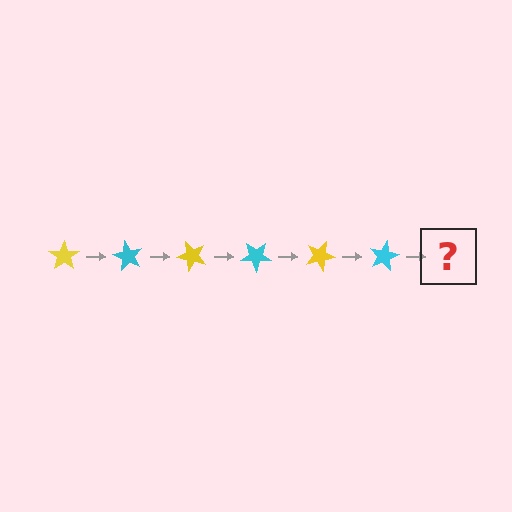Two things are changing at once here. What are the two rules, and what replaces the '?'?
The two rules are that it rotates 60 degrees each step and the color cycles through yellow and cyan. The '?' should be a yellow star, rotated 360 degrees from the start.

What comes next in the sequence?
The next element should be a yellow star, rotated 360 degrees from the start.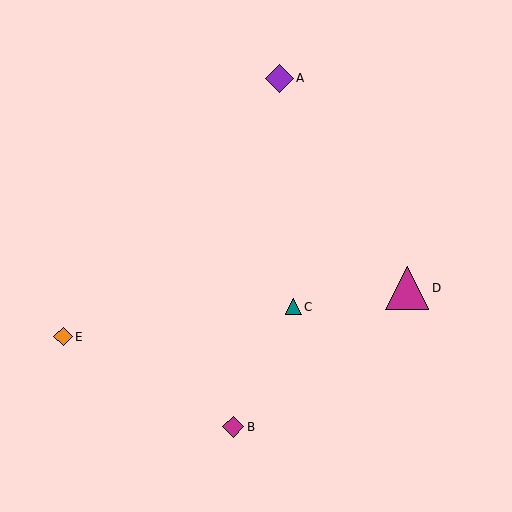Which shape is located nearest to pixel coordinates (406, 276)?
The magenta triangle (labeled D) at (407, 288) is nearest to that location.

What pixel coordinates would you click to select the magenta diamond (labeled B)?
Click at (233, 427) to select the magenta diamond B.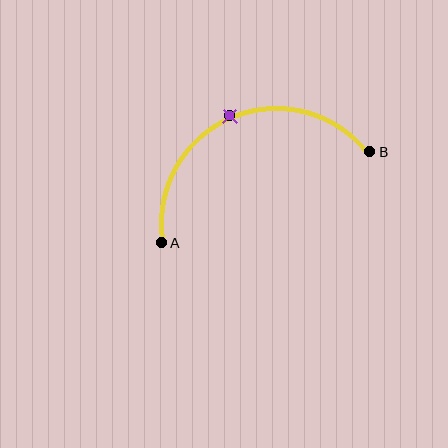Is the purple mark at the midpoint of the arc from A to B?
Yes. The purple mark lies on the arc at equal arc-length from both A and B — it is the arc midpoint.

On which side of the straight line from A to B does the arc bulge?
The arc bulges above the straight line connecting A and B.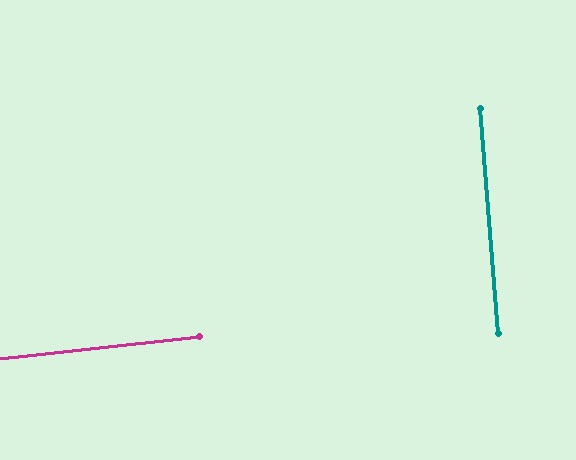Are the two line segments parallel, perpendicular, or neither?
Perpendicular — they meet at approximately 89°.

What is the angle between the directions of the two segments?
Approximately 89 degrees.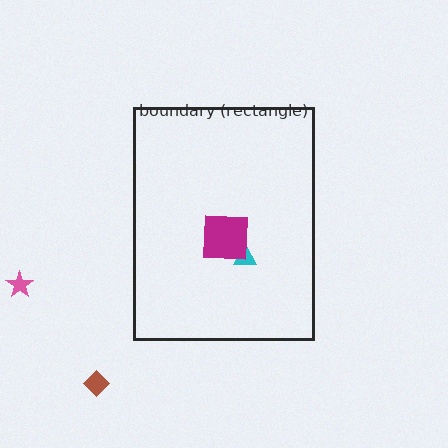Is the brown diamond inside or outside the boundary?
Outside.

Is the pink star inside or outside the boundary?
Outside.